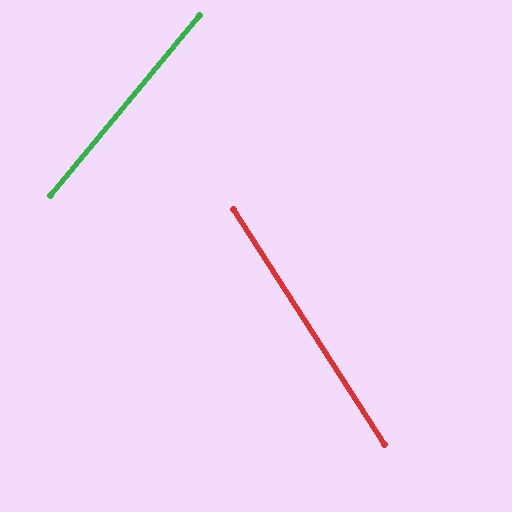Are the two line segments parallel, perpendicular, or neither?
Neither parallel nor perpendicular — they differ by about 72°.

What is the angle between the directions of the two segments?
Approximately 72 degrees.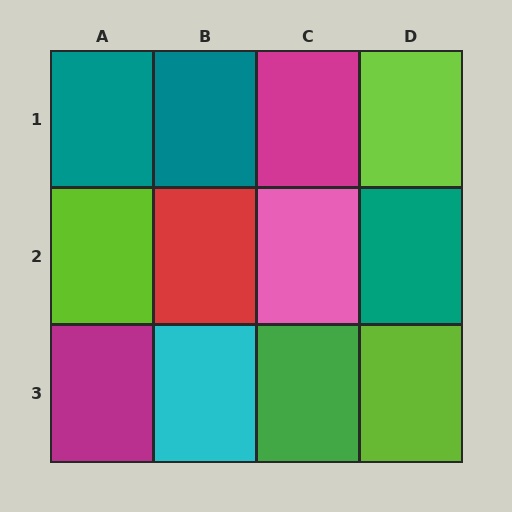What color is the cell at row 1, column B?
Teal.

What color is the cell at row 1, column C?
Magenta.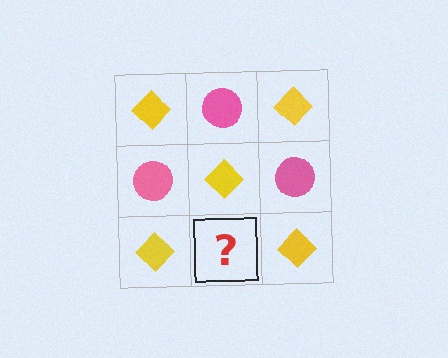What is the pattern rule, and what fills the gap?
The rule is that it alternates yellow diamond and pink circle in a checkerboard pattern. The gap should be filled with a pink circle.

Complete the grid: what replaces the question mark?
The question mark should be replaced with a pink circle.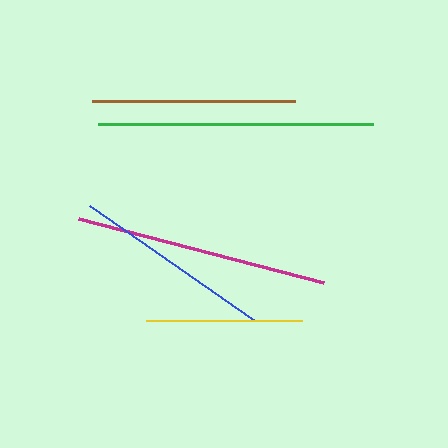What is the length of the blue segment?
The blue segment is approximately 202 pixels long.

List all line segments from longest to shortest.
From longest to shortest: green, magenta, brown, blue, yellow.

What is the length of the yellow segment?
The yellow segment is approximately 155 pixels long.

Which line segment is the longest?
The green line is the longest at approximately 275 pixels.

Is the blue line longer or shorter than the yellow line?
The blue line is longer than the yellow line.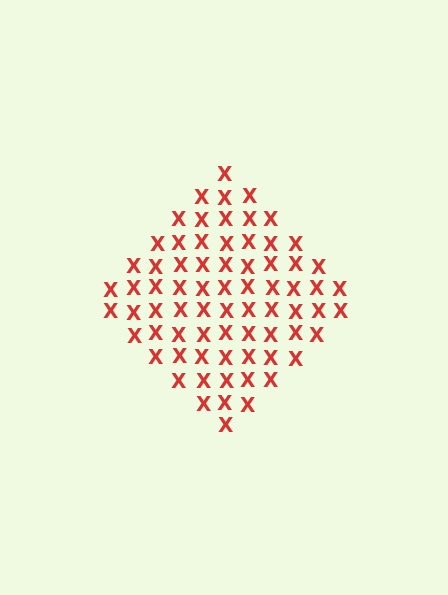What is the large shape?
The large shape is a diamond.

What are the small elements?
The small elements are letter X's.